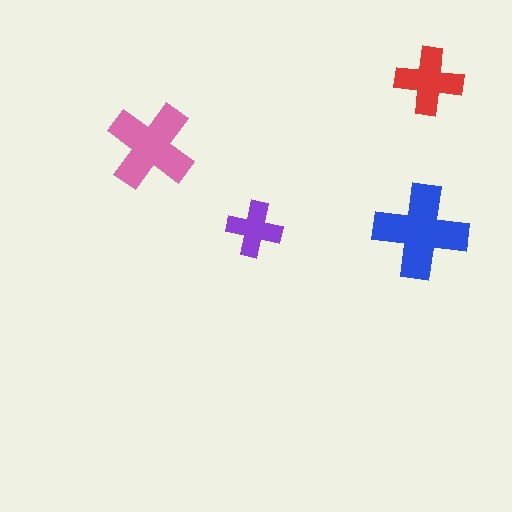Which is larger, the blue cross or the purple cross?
The blue one.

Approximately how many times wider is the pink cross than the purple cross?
About 1.5 times wider.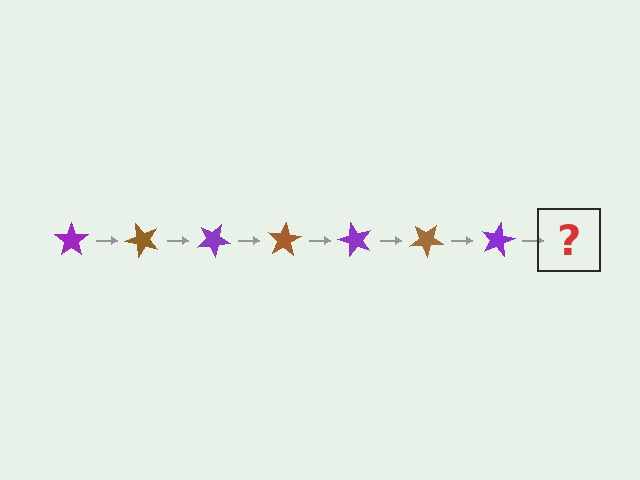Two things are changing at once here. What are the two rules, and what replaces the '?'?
The two rules are that it rotates 50 degrees each step and the color cycles through purple and brown. The '?' should be a brown star, rotated 350 degrees from the start.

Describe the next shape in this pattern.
It should be a brown star, rotated 350 degrees from the start.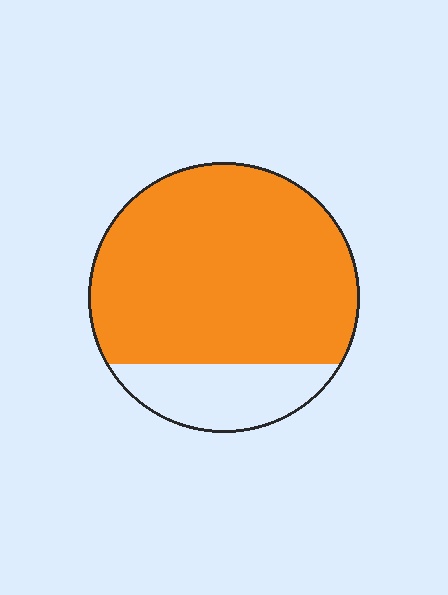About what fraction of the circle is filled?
About four fifths (4/5).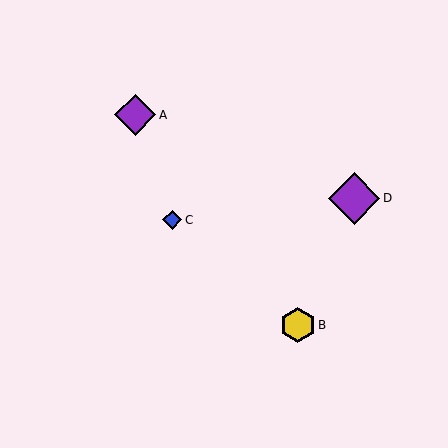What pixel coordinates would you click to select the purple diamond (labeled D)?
Click at (354, 198) to select the purple diamond D.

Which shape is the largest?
The purple diamond (labeled D) is the largest.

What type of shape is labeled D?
Shape D is a purple diamond.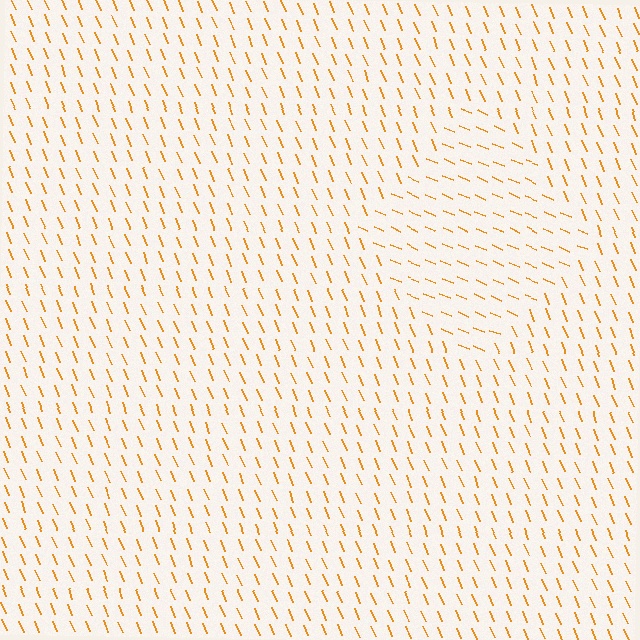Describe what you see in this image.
The image is filled with small orange line segments. A diamond region in the image has lines oriented differently from the surrounding lines, creating a visible texture boundary.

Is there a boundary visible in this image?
Yes, there is a texture boundary formed by a change in line orientation.